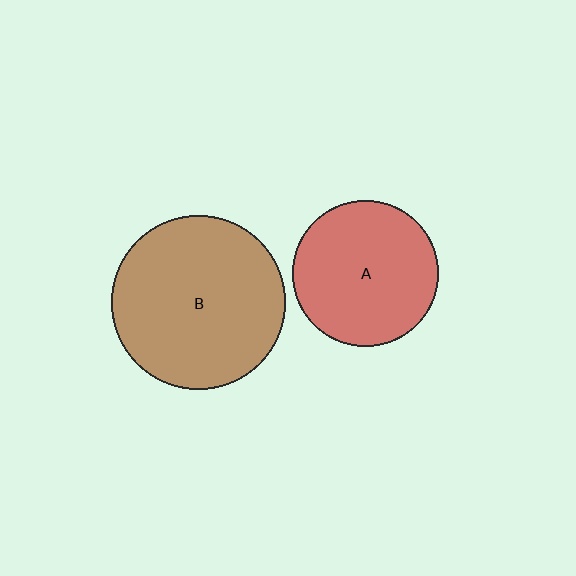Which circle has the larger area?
Circle B (brown).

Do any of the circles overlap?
No, none of the circles overlap.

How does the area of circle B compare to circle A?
Approximately 1.4 times.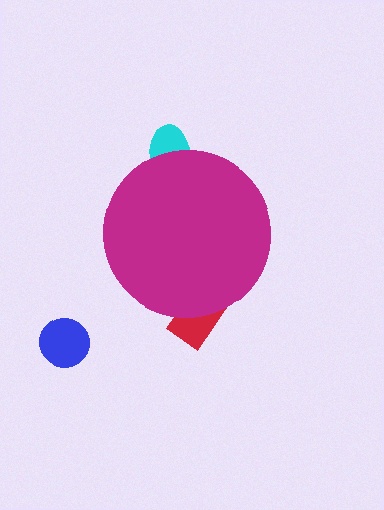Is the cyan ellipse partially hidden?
Yes, the cyan ellipse is partially hidden behind the magenta circle.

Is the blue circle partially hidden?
No, the blue circle is fully visible.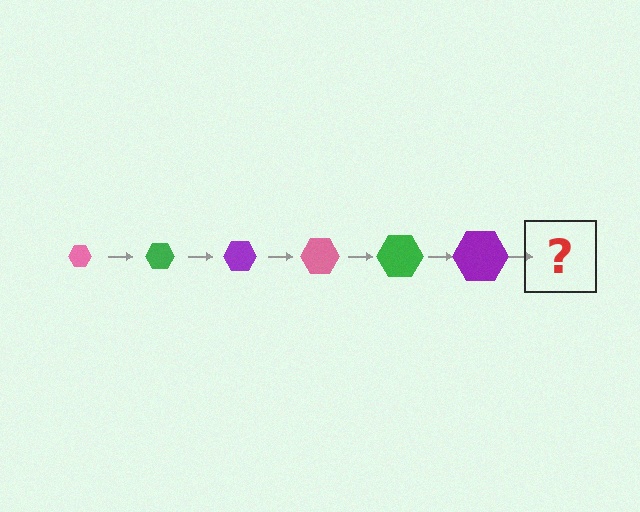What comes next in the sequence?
The next element should be a pink hexagon, larger than the previous one.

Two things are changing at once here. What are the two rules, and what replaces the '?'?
The two rules are that the hexagon grows larger each step and the color cycles through pink, green, and purple. The '?' should be a pink hexagon, larger than the previous one.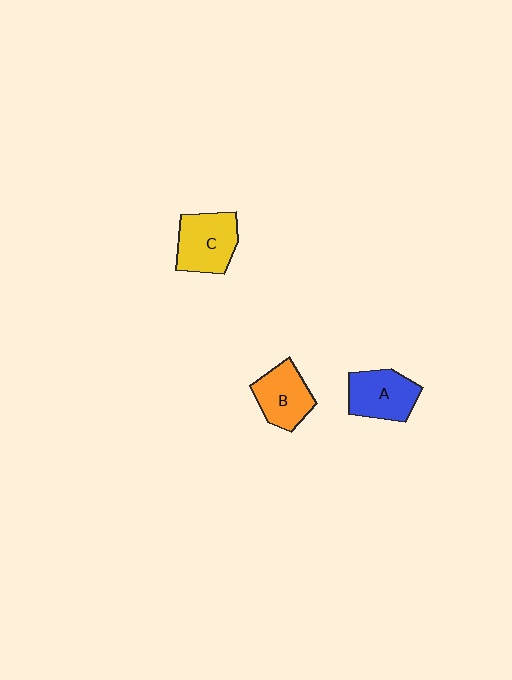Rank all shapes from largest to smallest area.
From largest to smallest: C (yellow), A (blue), B (orange).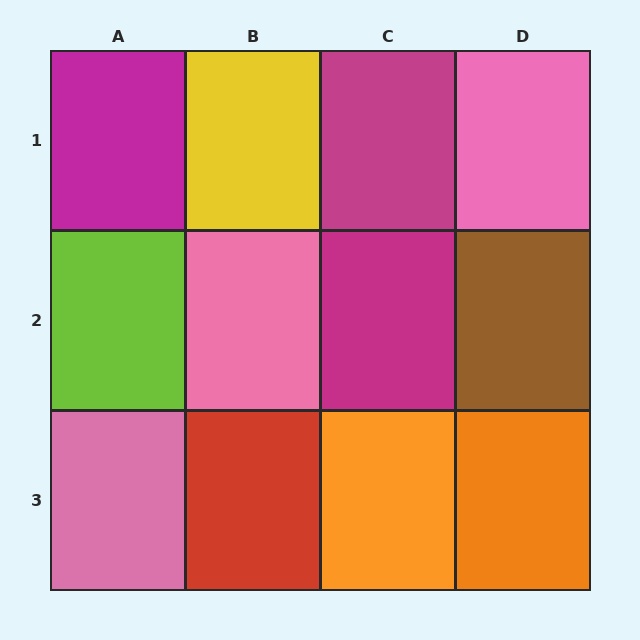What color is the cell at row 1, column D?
Pink.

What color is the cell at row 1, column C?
Magenta.